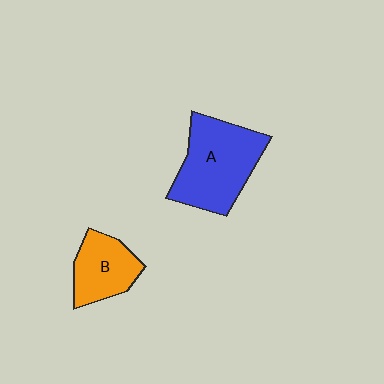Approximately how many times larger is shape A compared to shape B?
Approximately 1.7 times.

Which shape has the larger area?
Shape A (blue).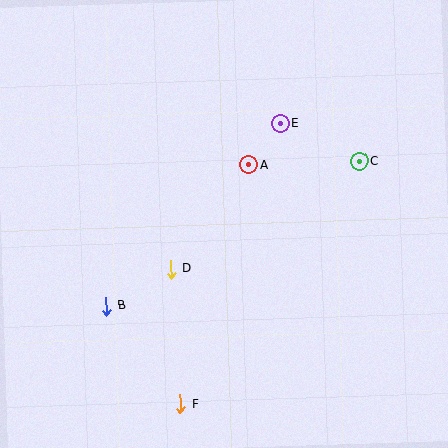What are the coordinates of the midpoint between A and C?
The midpoint between A and C is at (304, 163).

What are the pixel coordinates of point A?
Point A is at (249, 165).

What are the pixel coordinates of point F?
Point F is at (181, 404).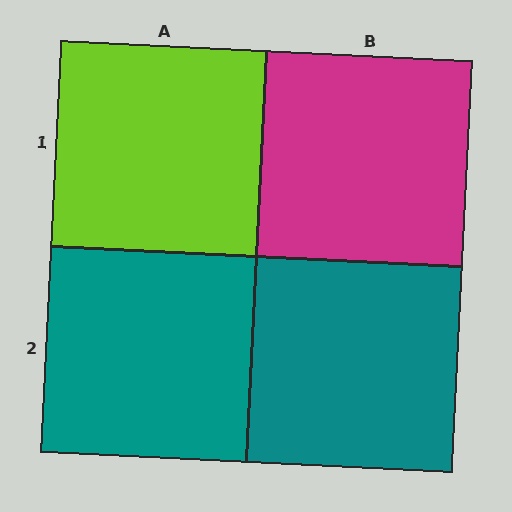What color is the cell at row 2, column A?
Teal.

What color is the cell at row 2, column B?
Teal.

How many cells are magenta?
1 cell is magenta.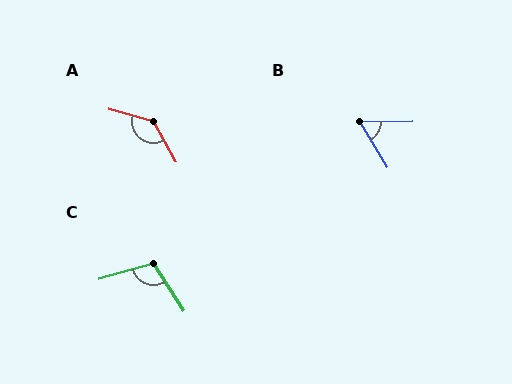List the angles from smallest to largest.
B (59°), C (107°), A (134°).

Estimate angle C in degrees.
Approximately 107 degrees.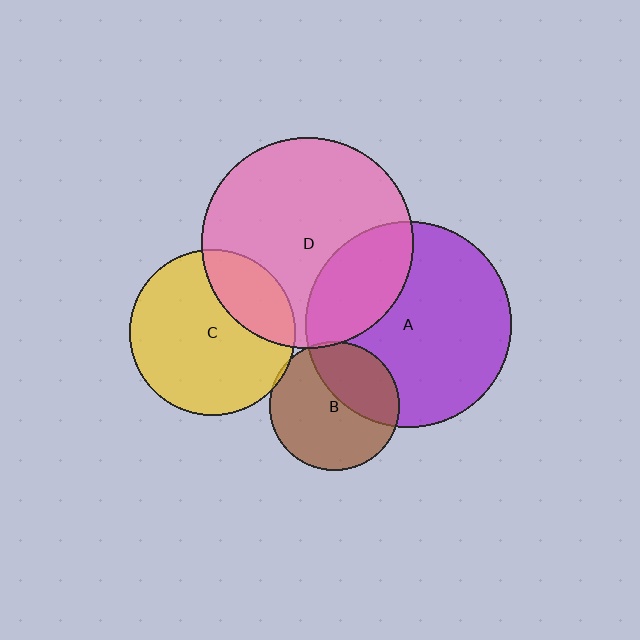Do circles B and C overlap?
Yes.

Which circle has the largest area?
Circle D (pink).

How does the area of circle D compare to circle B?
Approximately 2.7 times.